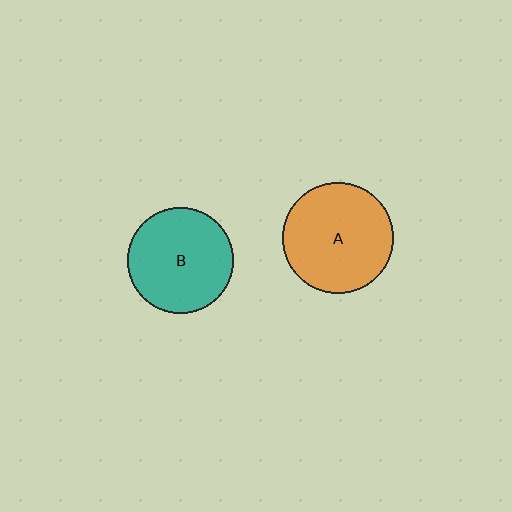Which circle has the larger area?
Circle A (orange).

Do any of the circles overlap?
No, none of the circles overlap.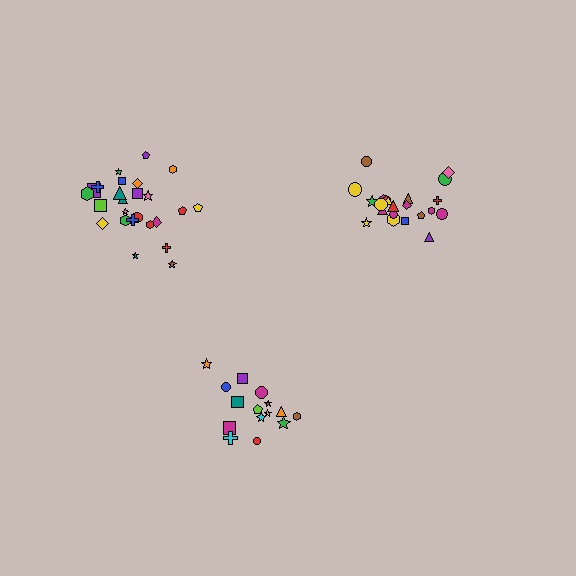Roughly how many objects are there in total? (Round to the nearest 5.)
Roughly 60 objects in total.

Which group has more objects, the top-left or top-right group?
The top-left group.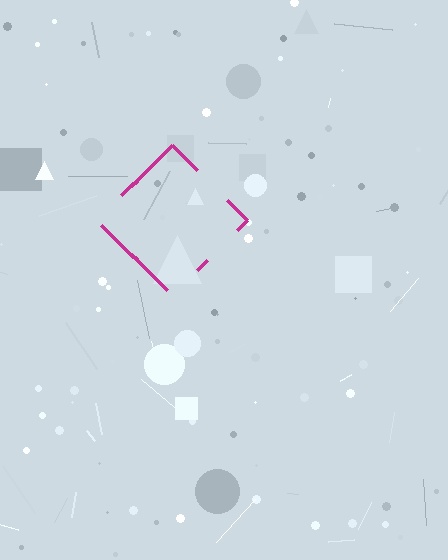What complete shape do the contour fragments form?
The contour fragments form a diamond.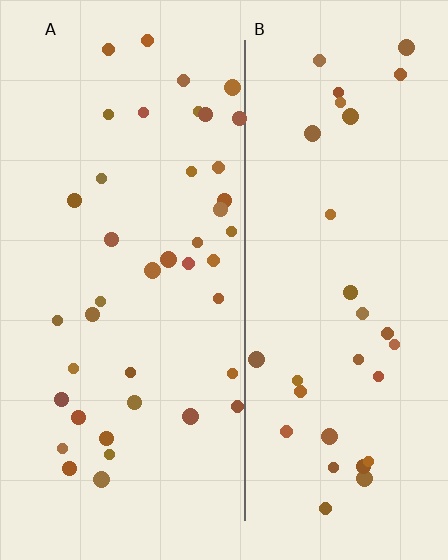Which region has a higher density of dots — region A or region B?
A (the left).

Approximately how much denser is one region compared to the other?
Approximately 1.3× — region A over region B.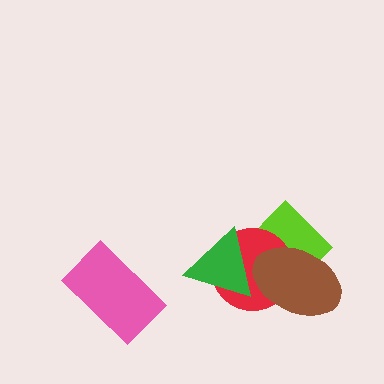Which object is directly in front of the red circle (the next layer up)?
The brown ellipse is directly in front of the red circle.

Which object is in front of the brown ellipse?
The green triangle is in front of the brown ellipse.